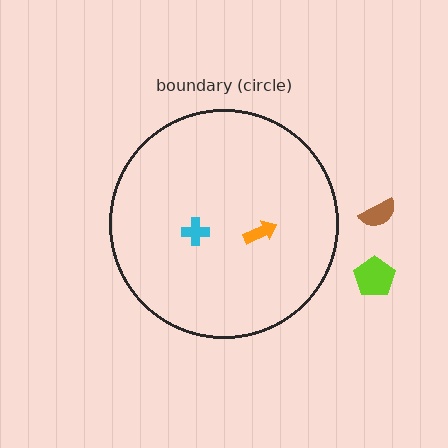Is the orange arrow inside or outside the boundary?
Inside.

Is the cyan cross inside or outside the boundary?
Inside.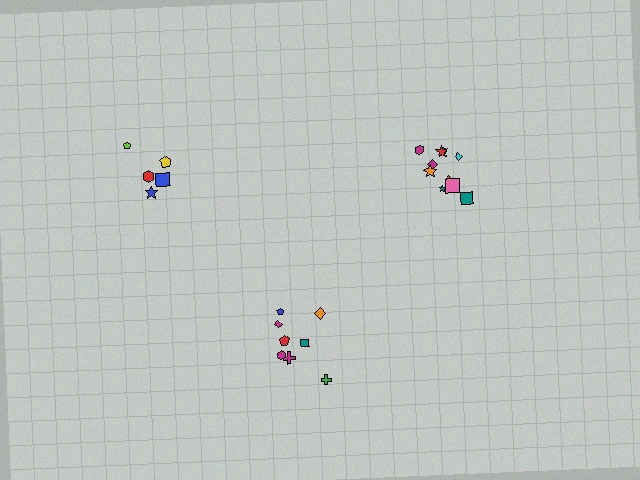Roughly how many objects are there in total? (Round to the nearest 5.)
Roughly 25 objects in total.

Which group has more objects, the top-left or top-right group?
The top-right group.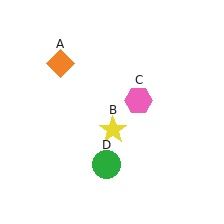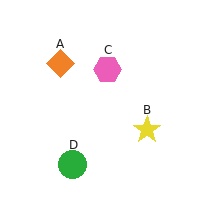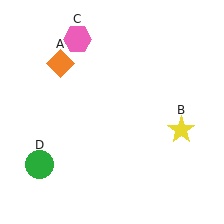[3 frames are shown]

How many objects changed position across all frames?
3 objects changed position: yellow star (object B), pink hexagon (object C), green circle (object D).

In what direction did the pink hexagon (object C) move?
The pink hexagon (object C) moved up and to the left.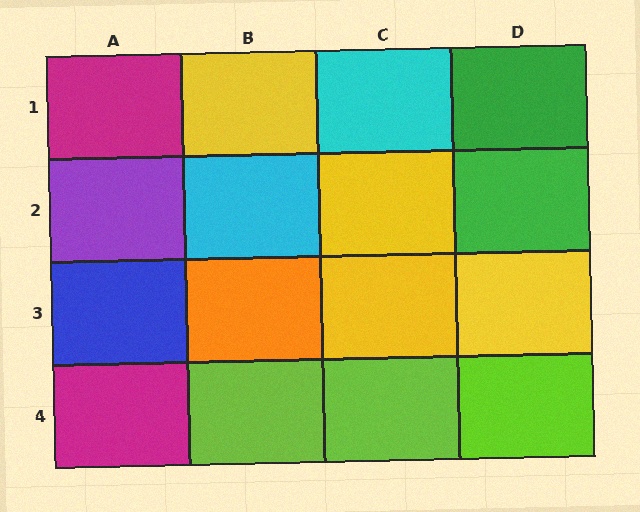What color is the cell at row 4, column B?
Lime.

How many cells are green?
2 cells are green.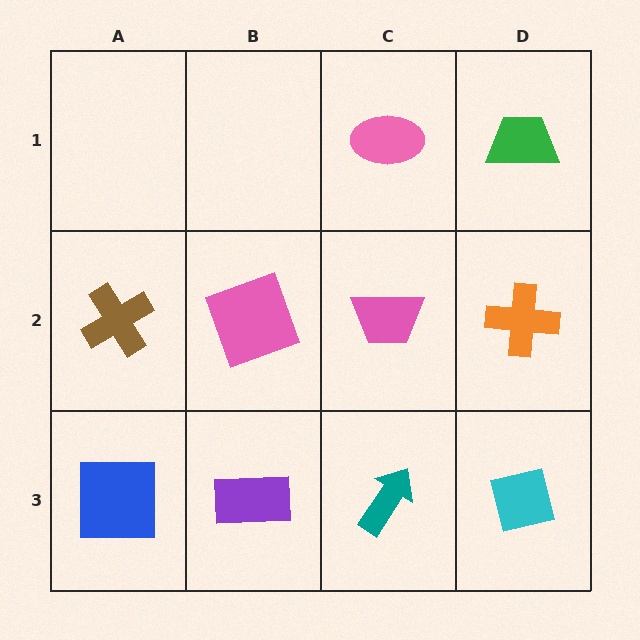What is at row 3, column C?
A teal arrow.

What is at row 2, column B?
A pink square.